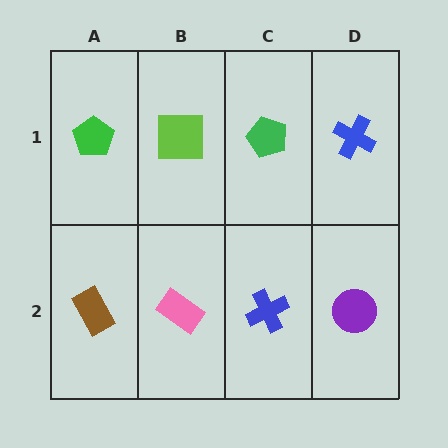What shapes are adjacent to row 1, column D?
A purple circle (row 2, column D), a green pentagon (row 1, column C).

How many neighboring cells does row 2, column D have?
2.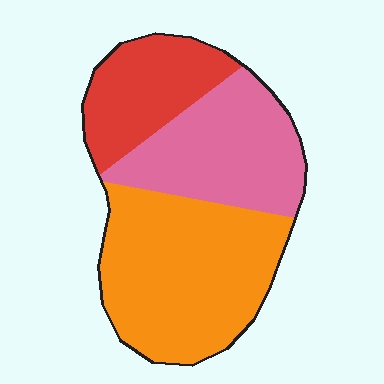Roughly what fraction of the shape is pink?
Pink covers about 30% of the shape.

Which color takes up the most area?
Orange, at roughly 45%.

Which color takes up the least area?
Red, at roughly 20%.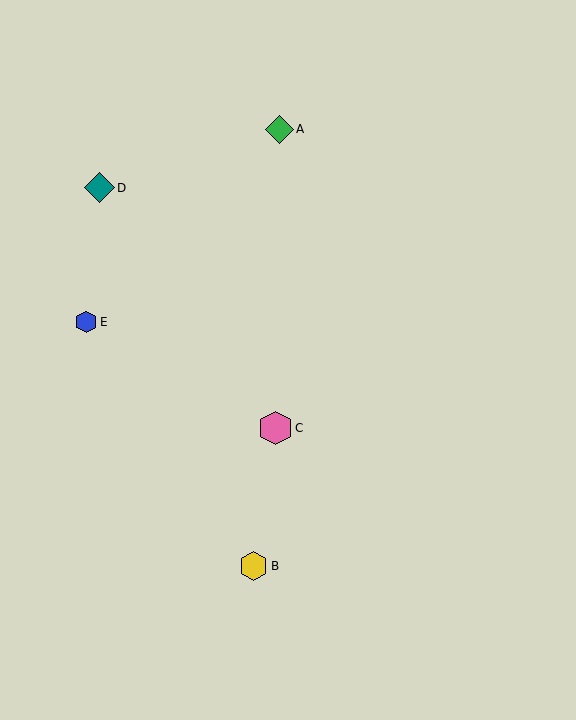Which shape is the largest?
The pink hexagon (labeled C) is the largest.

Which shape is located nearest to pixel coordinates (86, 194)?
The teal diamond (labeled D) at (100, 188) is nearest to that location.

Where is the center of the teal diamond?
The center of the teal diamond is at (100, 188).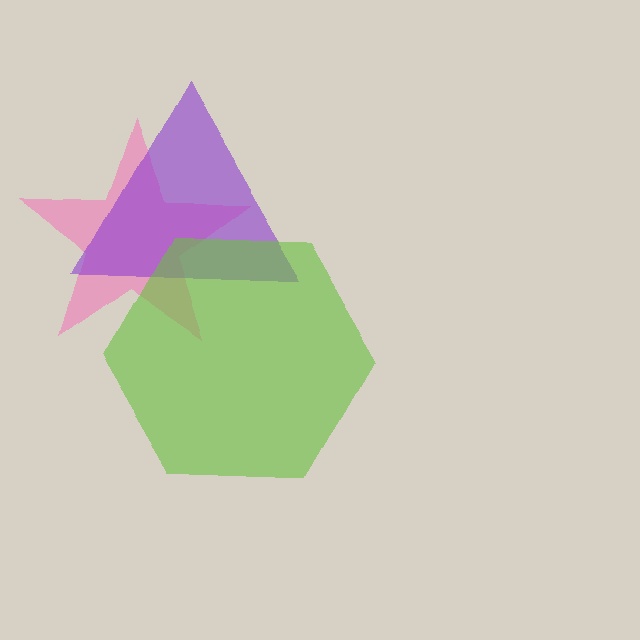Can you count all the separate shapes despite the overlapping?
Yes, there are 3 separate shapes.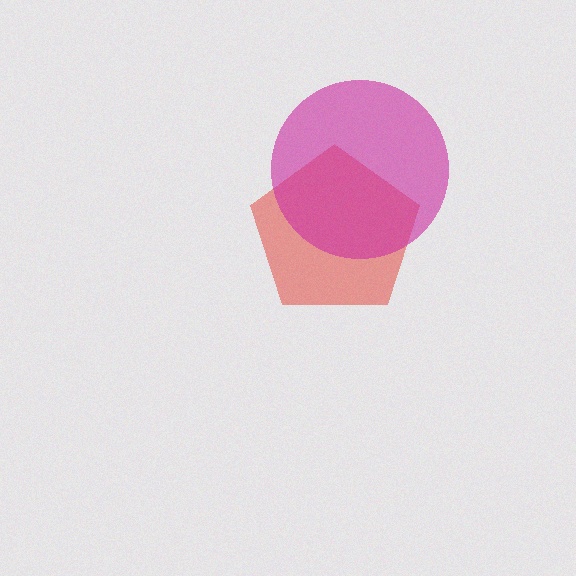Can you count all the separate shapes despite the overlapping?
Yes, there are 2 separate shapes.